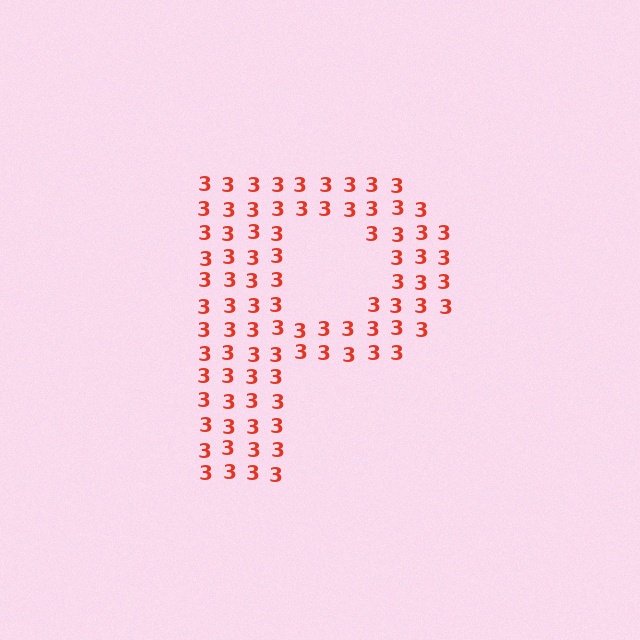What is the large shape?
The large shape is the letter P.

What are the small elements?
The small elements are digit 3's.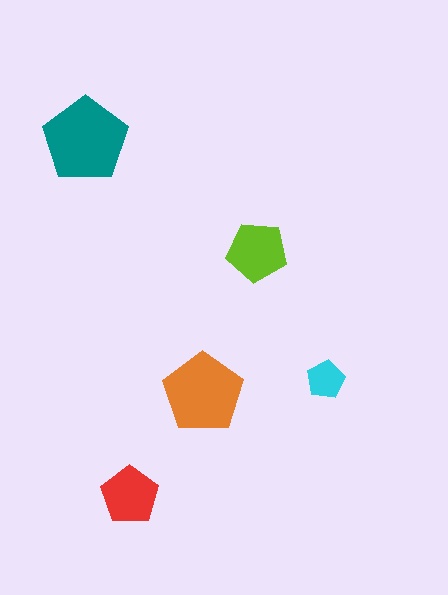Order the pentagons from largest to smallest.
the teal one, the orange one, the lime one, the red one, the cyan one.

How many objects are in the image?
There are 5 objects in the image.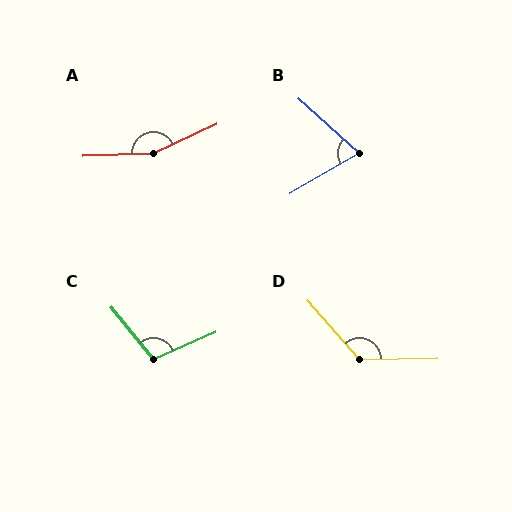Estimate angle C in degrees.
Approximately 105 degrees.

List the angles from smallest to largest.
B (72°), C (105°), D (130°), A (158°).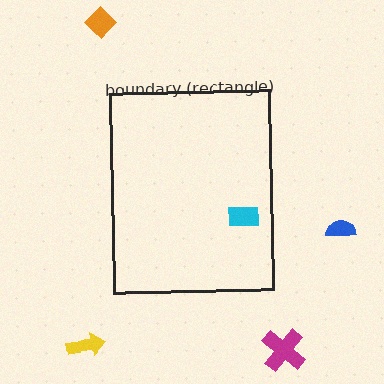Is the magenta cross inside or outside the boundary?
Outside.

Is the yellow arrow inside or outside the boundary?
Outside.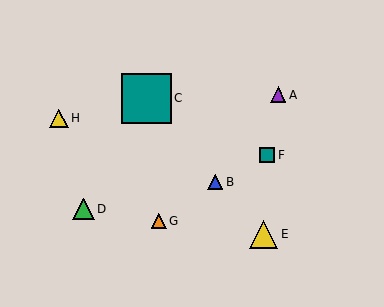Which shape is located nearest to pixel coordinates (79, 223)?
The green triangle (labeled D) at (84, 209) is nearest to that location.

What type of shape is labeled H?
Shape H is a yellow triangle.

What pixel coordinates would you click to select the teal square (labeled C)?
Click at (146, 98) to select the teal square C.